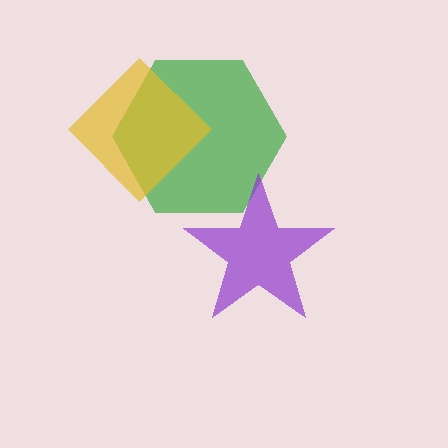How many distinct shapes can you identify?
There are 3 distinct shapes: a green hexagon, a yellow diamond, a purple star.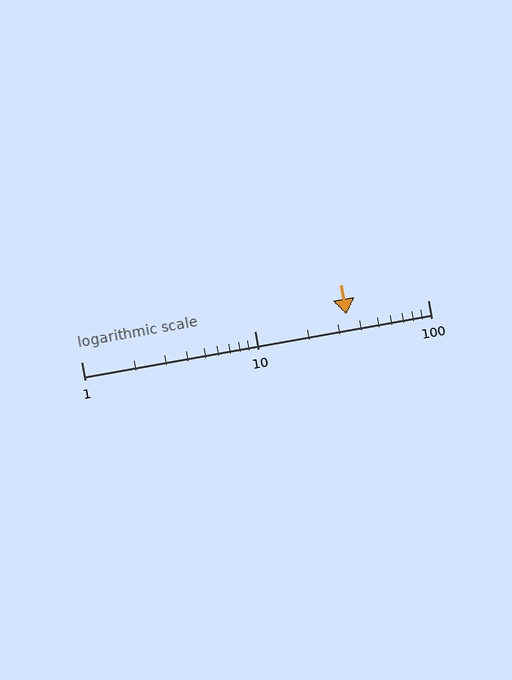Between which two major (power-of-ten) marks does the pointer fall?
The pointer is between 10 and 100.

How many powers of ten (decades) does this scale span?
The scale spans 2 decades, from 1 to 100.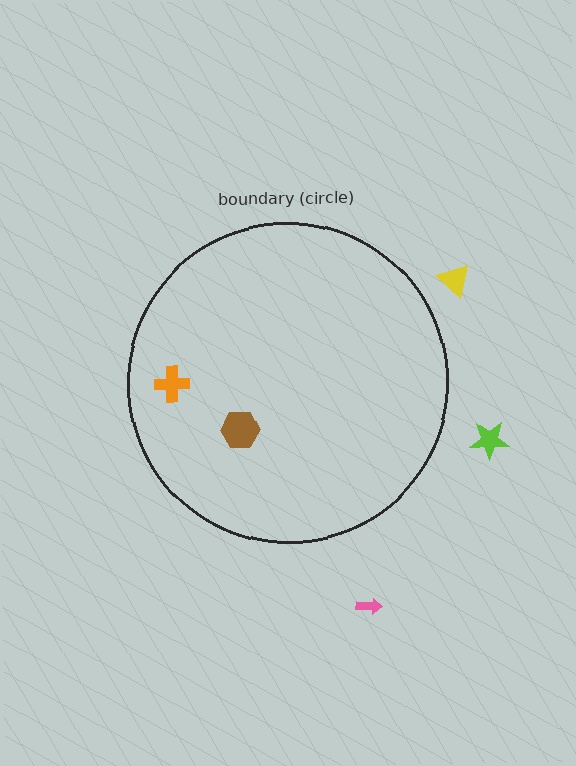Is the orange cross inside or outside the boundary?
Inside.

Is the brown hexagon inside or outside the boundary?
Inside.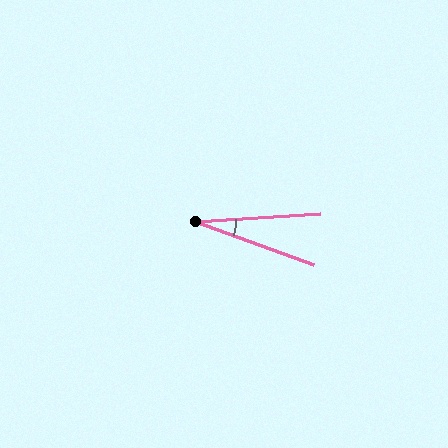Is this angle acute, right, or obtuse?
It is acute.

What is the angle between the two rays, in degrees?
Approximately 24 degrees.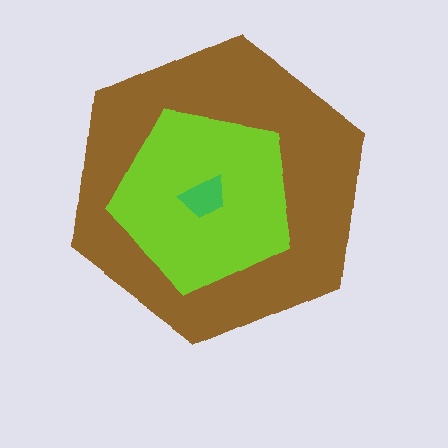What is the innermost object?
The green trapezoid.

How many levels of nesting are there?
3.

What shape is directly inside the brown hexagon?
The lime pentagon.